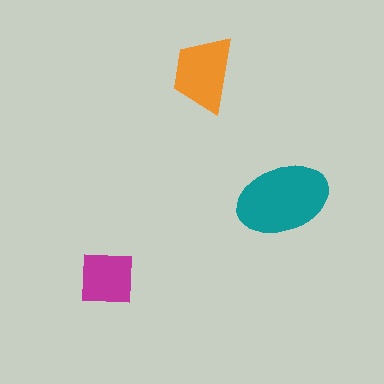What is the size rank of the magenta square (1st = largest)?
3rd.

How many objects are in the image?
There are 3 objects in the image.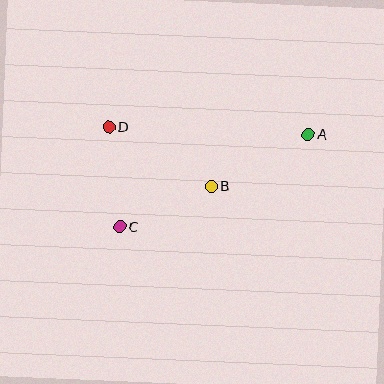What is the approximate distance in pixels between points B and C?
The distance between B and C is approximately 100 pixels.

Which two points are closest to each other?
Points C and D are closest to each other.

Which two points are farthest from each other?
Points A and C are farthest from each other.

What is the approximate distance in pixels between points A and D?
The distance between A and D is approximately 200 pixels.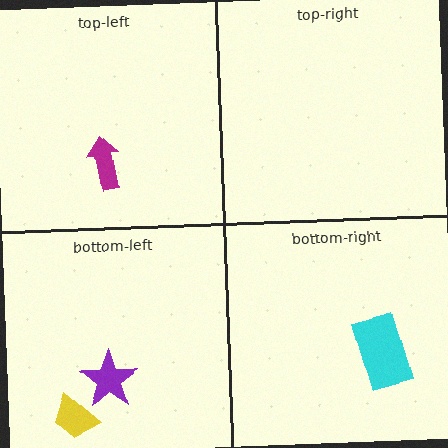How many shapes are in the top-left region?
1.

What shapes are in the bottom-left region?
The purple star, the yellow trapezoid.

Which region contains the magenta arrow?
The top-left region.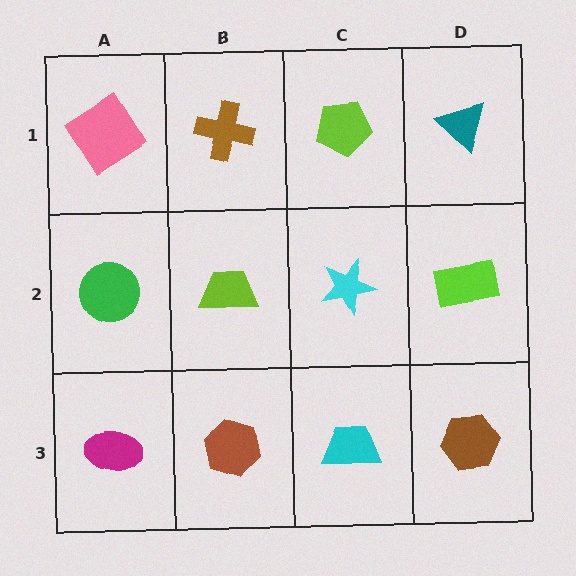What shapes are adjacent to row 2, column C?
A lime pentagon (row 1, column C), a cyan trapezoid (row 3, column C), a lime trapezoid (row 2, column B), a lime rectangle (row 2, column D).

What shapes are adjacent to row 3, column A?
A green circle (row 2, column A), a brown hexagon (row 3, column B).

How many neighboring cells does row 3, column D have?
2.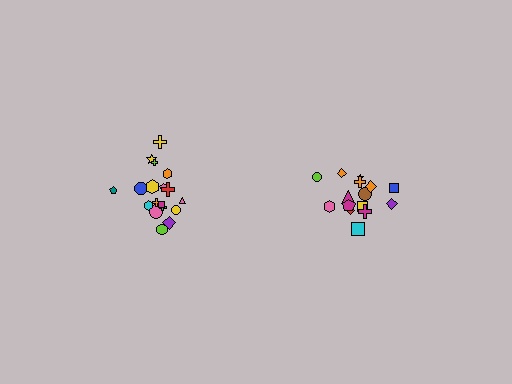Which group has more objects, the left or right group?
The left group.